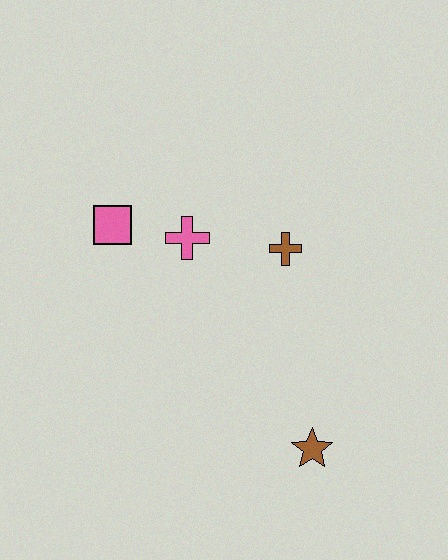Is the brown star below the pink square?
Yes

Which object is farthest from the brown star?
The pink square is farthest from the brown star.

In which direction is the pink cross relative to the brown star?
The pink cross is above the brown star.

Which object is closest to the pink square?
The pink cross is closest to the pink square.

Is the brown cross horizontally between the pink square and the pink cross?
No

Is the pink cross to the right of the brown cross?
No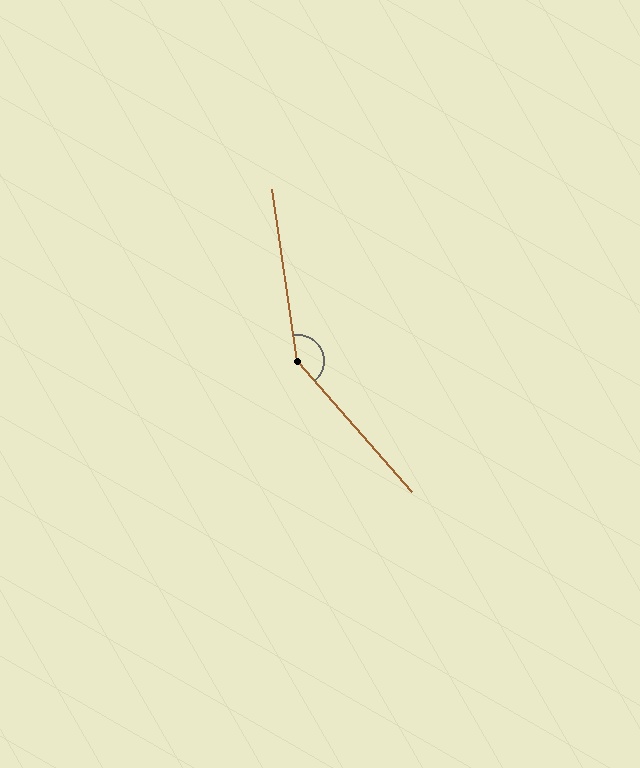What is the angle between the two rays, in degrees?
Approximately 147 degrees.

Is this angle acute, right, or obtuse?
It is obtuse.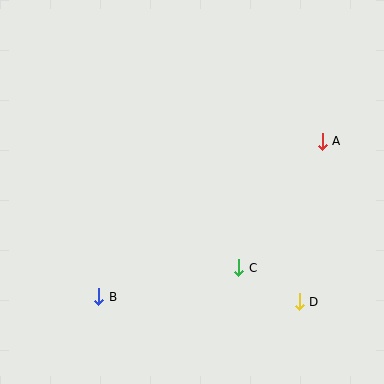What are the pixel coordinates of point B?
Point B is at (99, 297).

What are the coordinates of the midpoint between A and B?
The midpoint between A and B is at (211, 219).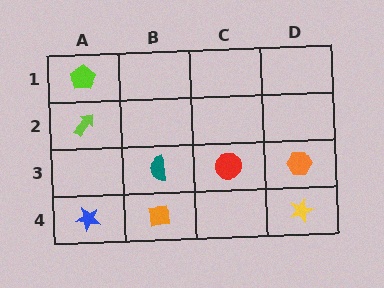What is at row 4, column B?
An orange square.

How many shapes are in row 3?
3 shapes.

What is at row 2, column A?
A lime arrow.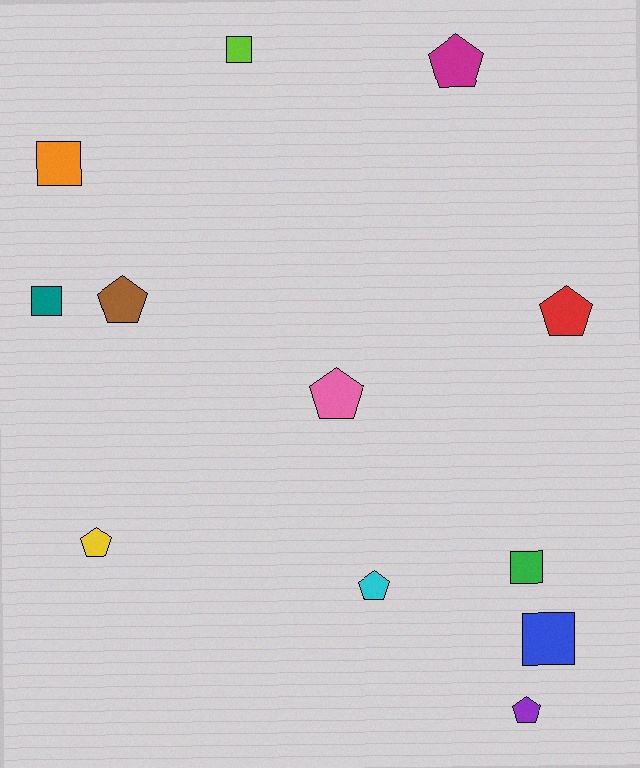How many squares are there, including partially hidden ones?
There are 5 squares.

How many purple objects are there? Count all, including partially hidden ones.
There is 1 purple object.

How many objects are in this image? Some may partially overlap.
There are 12 objects.